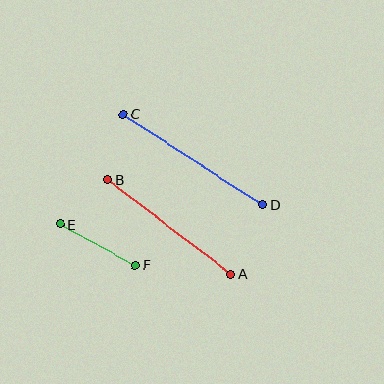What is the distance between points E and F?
The distance is approximately 85 pixels.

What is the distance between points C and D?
The distance is approximately 166 pixels.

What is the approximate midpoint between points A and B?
The midpoint is at approximately (170, 227) pixels.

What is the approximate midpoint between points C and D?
The midpoint is at approximately (193, 159) pixels.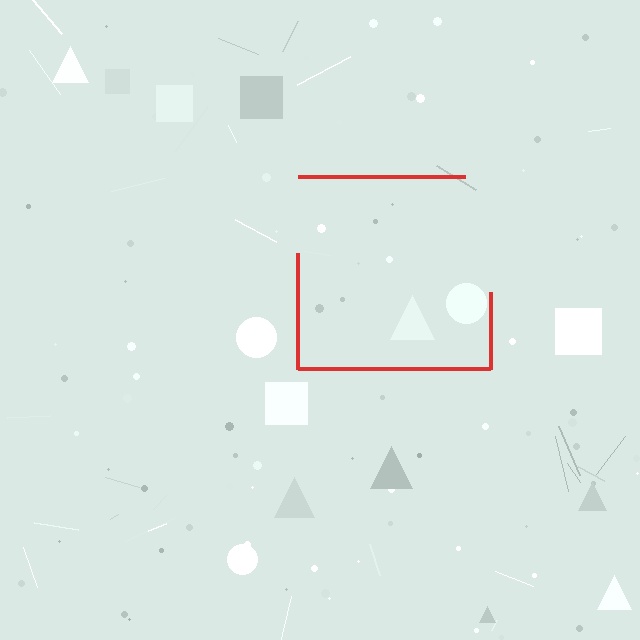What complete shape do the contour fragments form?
The contour fragments form a square.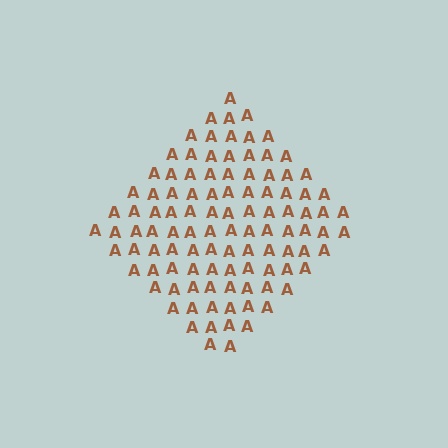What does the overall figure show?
The overall figure shows a diamond.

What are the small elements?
The small elements are letter A's.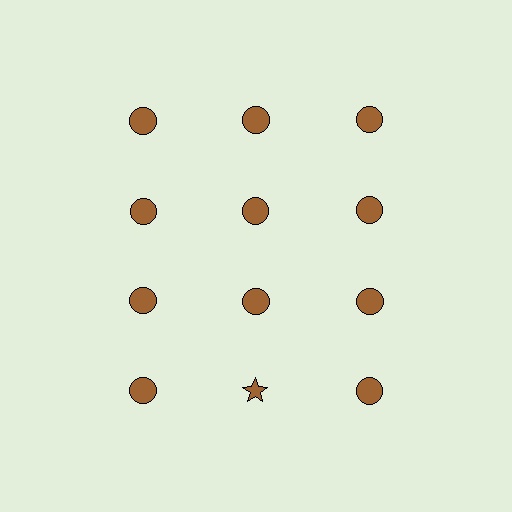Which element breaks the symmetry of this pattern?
The brown star in the fourth row, second from left column breaks the symmetry. All other shapes are brown circles.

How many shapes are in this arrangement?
There are 12 shapes arranged in a grid pattern.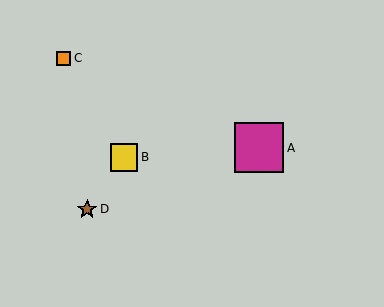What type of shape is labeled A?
Shape A is a magenta square.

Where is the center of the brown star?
The center of the brown star is at (87, 209).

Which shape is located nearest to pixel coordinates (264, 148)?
The magenta square (labeled A) at (259, 148) is nearest to that location.